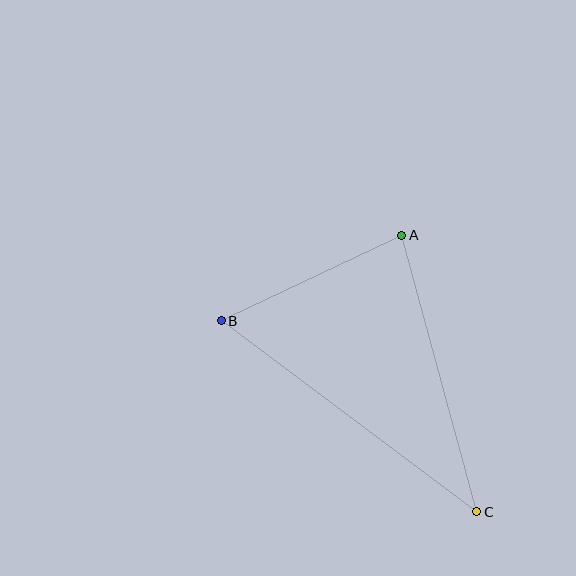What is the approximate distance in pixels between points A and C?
The distance between A and C is approximately 286 pixels.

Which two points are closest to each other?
Points A and B are closest to each other.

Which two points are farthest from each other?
Points B and C are farthest from each other.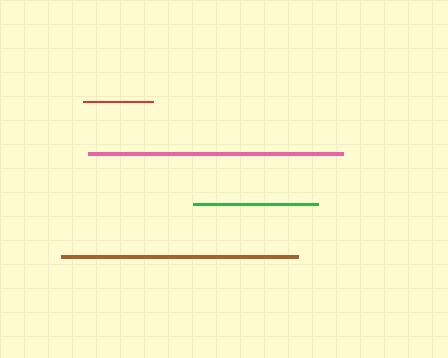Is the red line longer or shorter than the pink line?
The pink line is longer than the red line.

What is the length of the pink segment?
The pink segment is approximately 255 pixels long.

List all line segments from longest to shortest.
From longest to shortest: pink, brown, green, red.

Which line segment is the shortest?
The red line is the shortest at approximately 71 pixels.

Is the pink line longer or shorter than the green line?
The pink line is longer than the green line.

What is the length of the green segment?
The green segment is approximately 125 pixels long.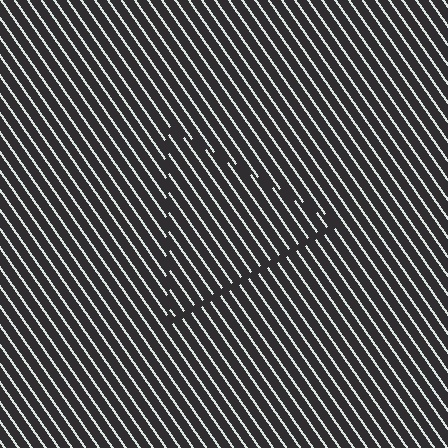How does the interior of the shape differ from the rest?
The interior of the shape contains the same grating, shifted by half a period — the contour is defined by the phase discontinuity where line-ends from the inner and outer gratings abut.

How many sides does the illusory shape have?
3 sides — the line-ends trace a triangle.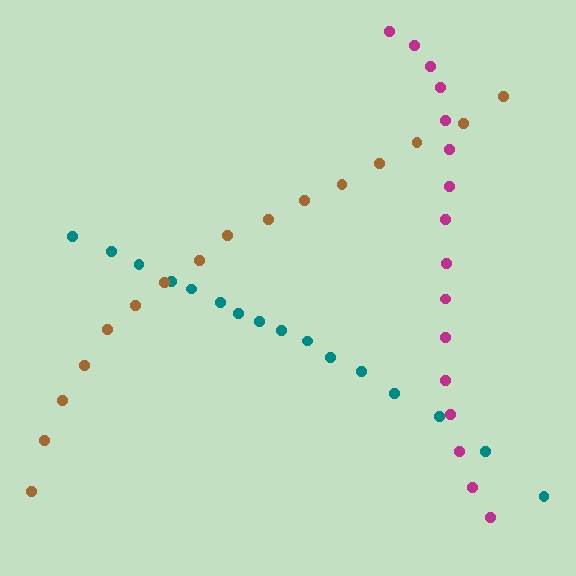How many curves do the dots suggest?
There are 3 distinct paths.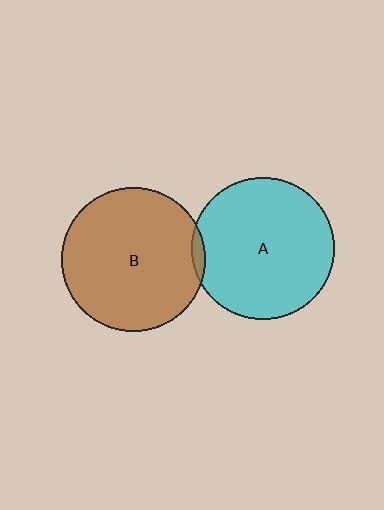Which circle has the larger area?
Circle B (brown).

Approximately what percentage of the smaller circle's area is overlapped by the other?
Approximately 5%.